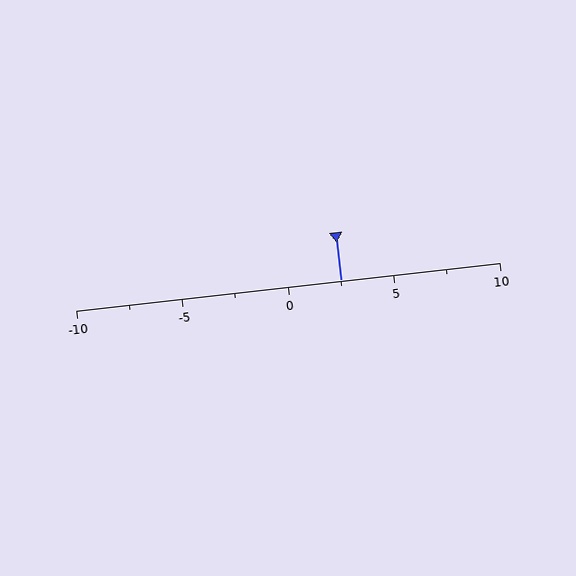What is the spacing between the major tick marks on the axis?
The major ticks are spaced 5 apart.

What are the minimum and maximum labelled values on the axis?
The axis runs from -10 to 10.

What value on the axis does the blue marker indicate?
The marker indicates approximately 2.5.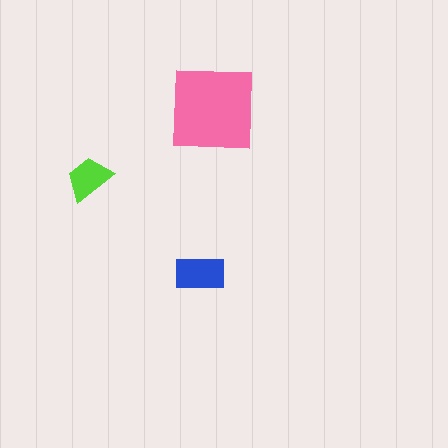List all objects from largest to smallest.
The pink square, the blue rectangle, the lime trapezoid.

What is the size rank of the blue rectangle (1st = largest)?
2nd.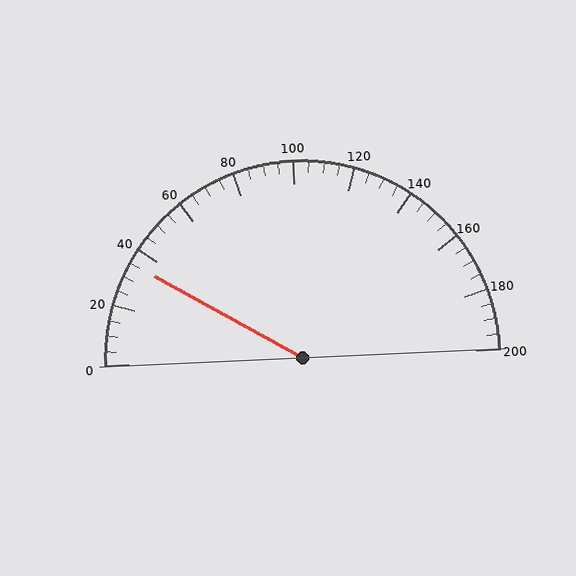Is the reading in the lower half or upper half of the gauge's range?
The reading is in the lower half of the range (0 to 200).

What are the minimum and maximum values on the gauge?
The gauge ranges from 0 to 200.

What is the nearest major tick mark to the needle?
The nearest major tick mark is 40.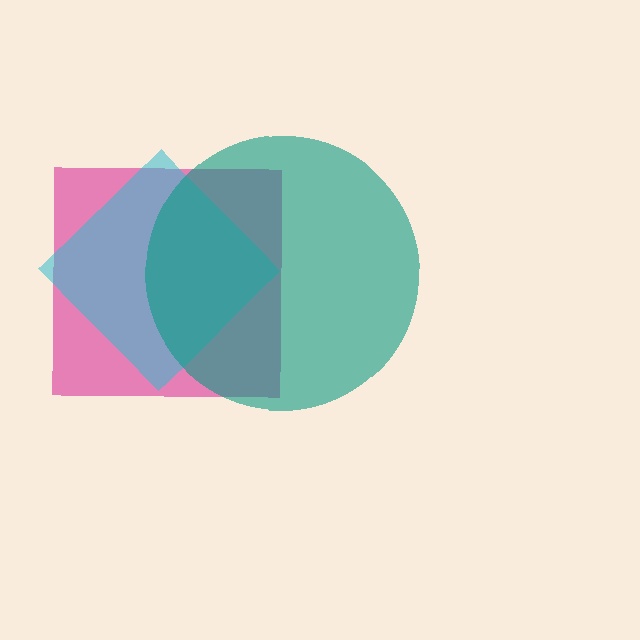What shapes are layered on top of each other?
The layered shapes are: a magenta square, a cyan diamond, a teal circle.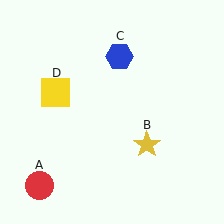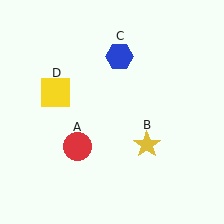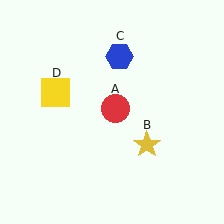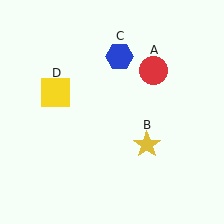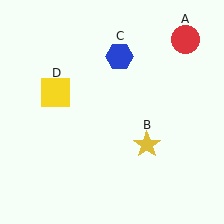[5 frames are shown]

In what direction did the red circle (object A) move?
The red circle (object A) moved up and to the right.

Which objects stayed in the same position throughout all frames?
Yellow star (object B) and blue hexagon (object C) and yellow square (object D) remained stationary.